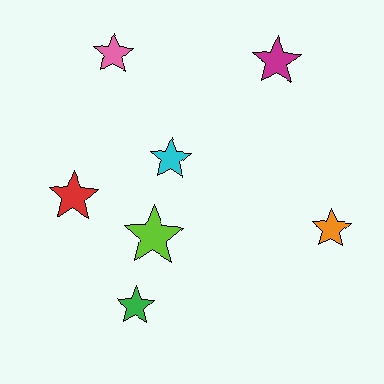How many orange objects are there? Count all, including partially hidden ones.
There is 1 orange object.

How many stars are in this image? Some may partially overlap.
There are 7 stars.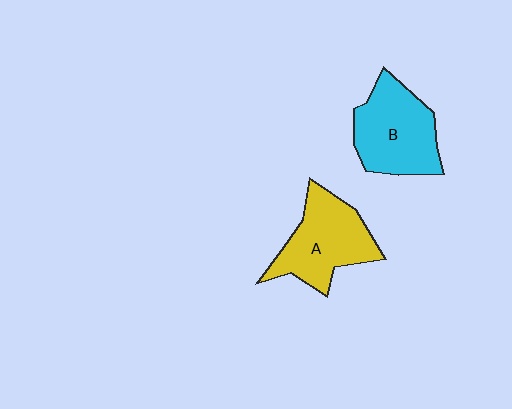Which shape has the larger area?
Shape B (cyan).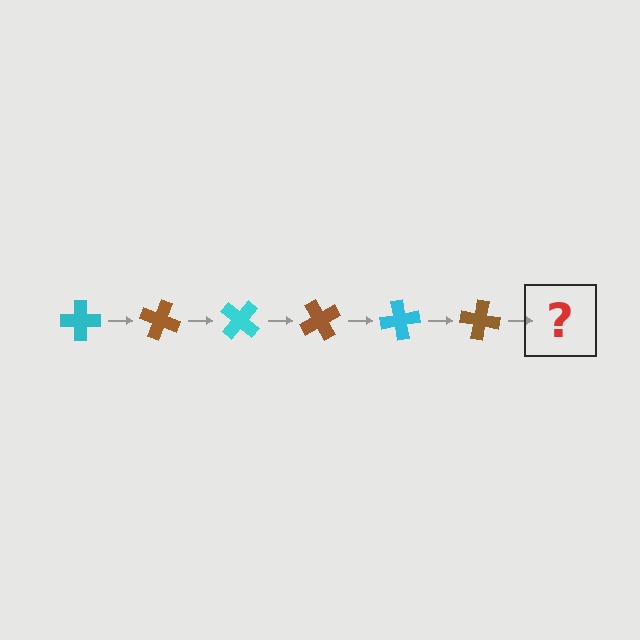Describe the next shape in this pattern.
It should be a cyan cross, rotated 120 degrees from the start.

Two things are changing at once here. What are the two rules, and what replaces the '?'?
The two rules are that it rotates 20 degrees each step and the color cycles through cyan and brown. The '?' should be a cyan cross, rotated 120 degrees from the start.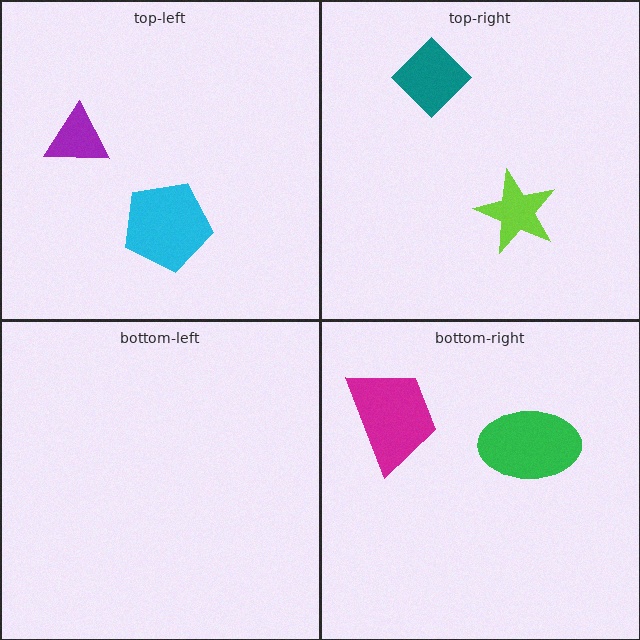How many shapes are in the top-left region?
2.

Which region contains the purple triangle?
The top-left region.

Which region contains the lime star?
The top-right region.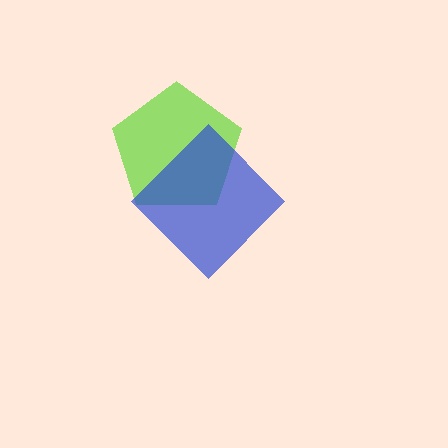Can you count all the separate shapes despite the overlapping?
Yes, there are 2 separate shapes.